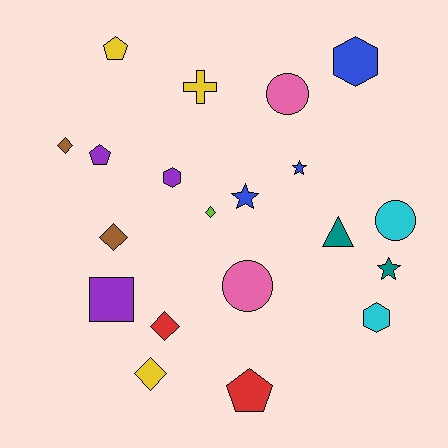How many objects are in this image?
There are 20 objects.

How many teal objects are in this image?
There are 2 teal objects.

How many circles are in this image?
There are 3 circles.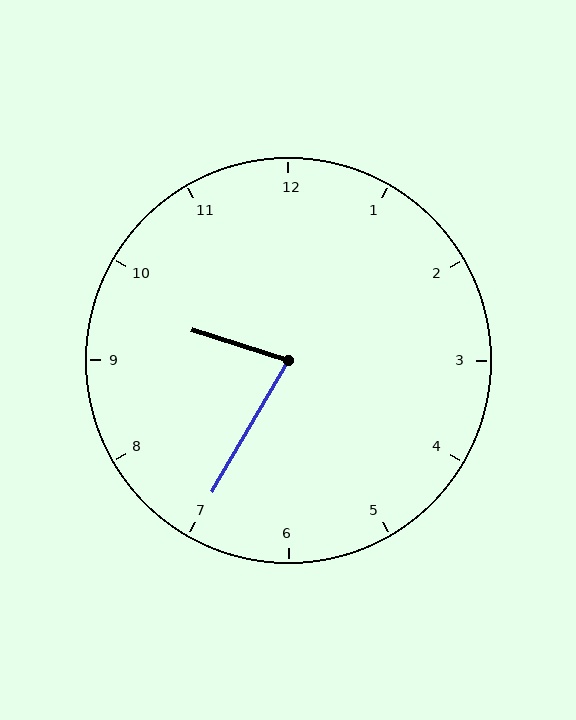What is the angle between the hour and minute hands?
Approximately 78 degrees.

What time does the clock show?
9:35.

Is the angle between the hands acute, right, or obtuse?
It is acute.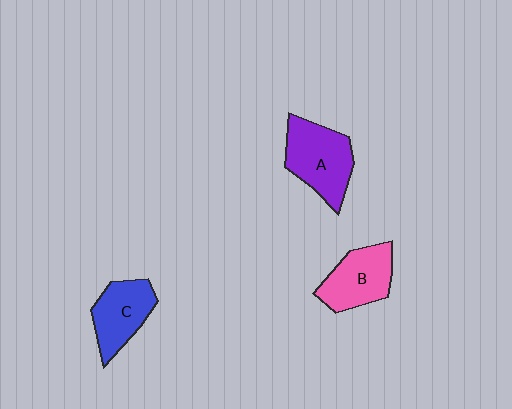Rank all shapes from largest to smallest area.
From largest to smallest: A (purple), B (pink), C (blue).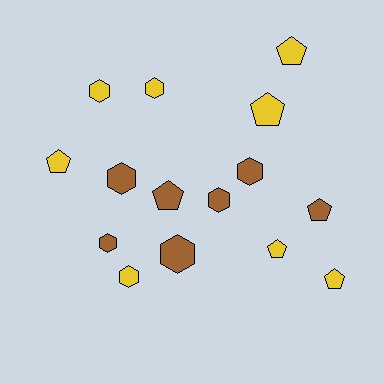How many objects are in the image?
There are 15 objects.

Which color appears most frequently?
Yellow, with 8 objects.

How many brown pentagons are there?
There are 2 brown pentagons.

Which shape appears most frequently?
Hexagon, with 8 objects.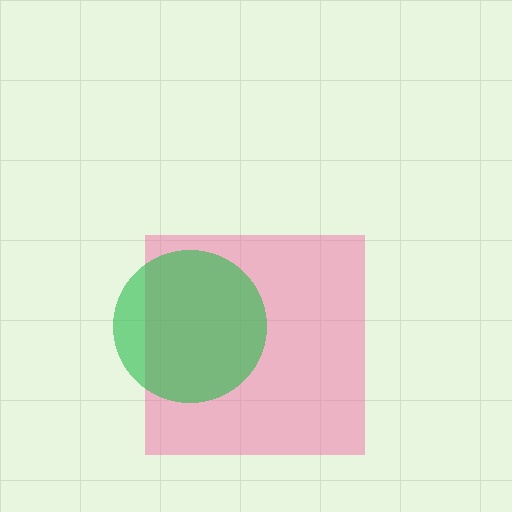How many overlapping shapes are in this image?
There are 2 overlapping shapes in the image.